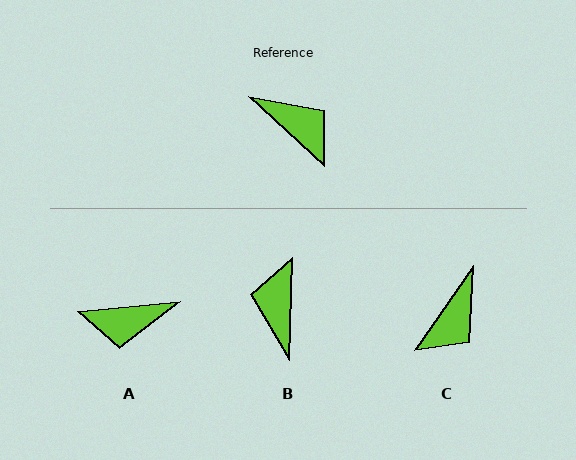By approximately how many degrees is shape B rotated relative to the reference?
Approximately 131 degrees counter-clockwise.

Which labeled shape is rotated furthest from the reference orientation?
A, about 131 degrees away.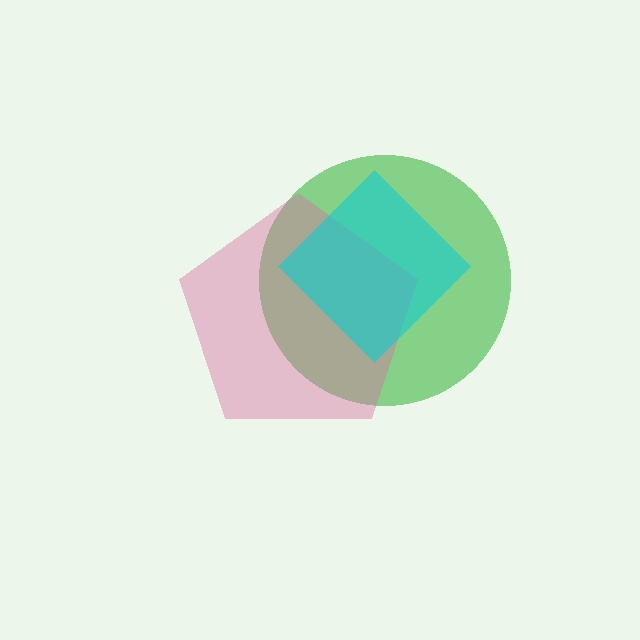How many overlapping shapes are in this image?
There are 3 overlapping shapes in the image.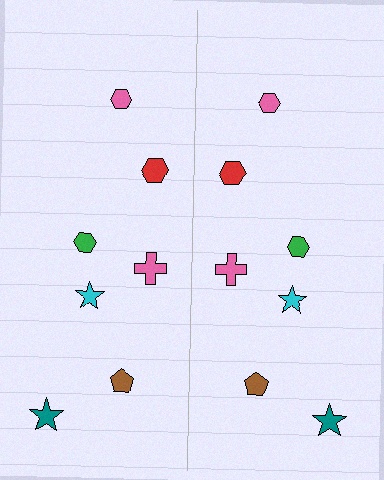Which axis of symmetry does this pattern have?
The pattern has a vertical axis of symmetry running through the center of the image.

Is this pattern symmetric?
Yes, this pattern has bilateral (reflection) symmetry.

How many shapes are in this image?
There are 14 shapes in this image.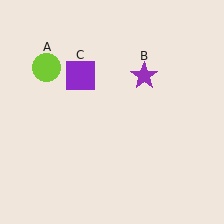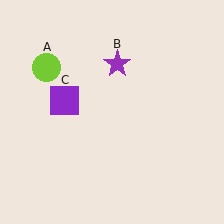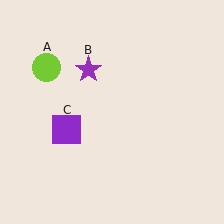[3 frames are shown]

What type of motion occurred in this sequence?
The purple star (object B), purple square (object C) rotated counterclockwise around the center of the scene.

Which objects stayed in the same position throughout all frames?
Lime circle (object A) remained stationary.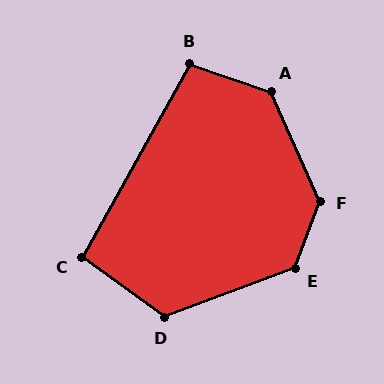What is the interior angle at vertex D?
Approximately 124 degrees (obtuse).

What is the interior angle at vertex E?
Approximately 131 degrees (obtuse).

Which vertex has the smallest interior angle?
C, at approximately 97 degrees.